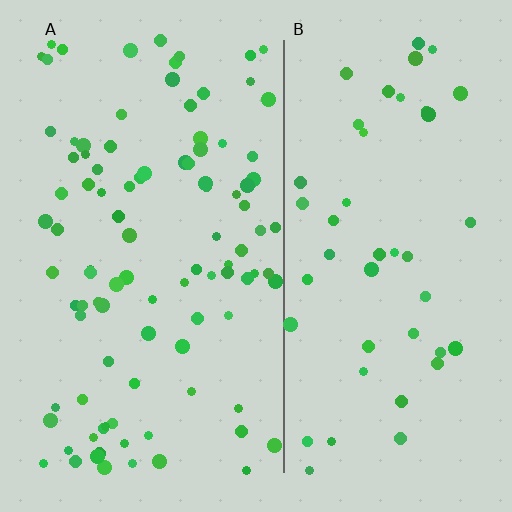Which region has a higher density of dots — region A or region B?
A (the left).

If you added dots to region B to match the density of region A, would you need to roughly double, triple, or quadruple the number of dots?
Approximately double.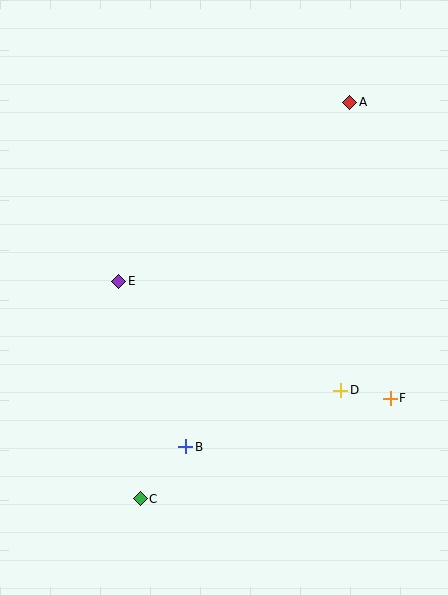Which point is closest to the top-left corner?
Point E is closest to the top-left corner.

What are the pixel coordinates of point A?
Point A is at (350, 102).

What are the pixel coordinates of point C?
Point C is at (140, 499).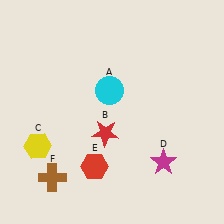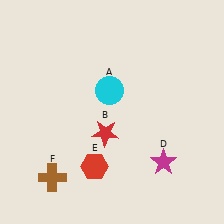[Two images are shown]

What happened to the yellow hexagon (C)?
The yellow hexagon (C) was removed in Image 2. It was in the bottom-left area of Image 1.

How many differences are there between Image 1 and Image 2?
There is 1 difference between the two images.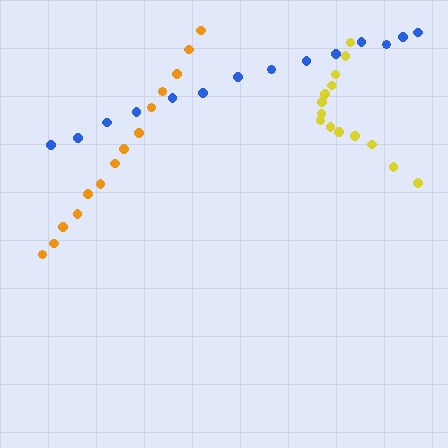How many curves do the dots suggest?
There are 3 distinct paths.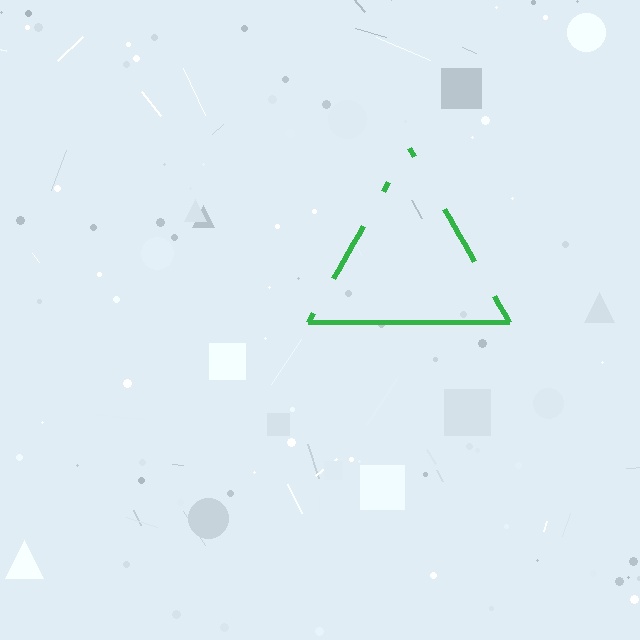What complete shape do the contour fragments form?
The contour fragments form a triangle.